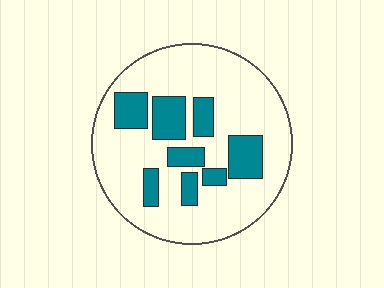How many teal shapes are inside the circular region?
8.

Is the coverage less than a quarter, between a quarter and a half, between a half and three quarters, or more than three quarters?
Less than a quarter.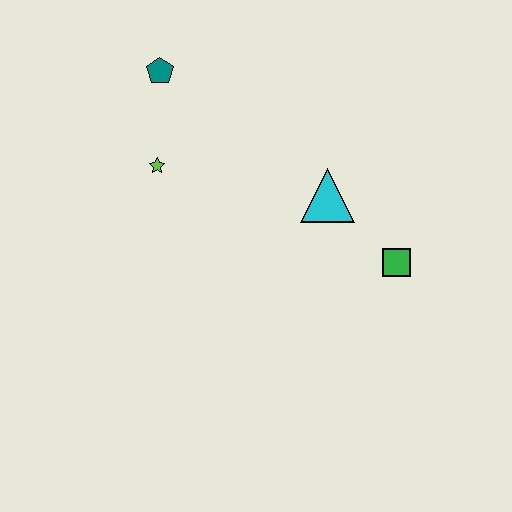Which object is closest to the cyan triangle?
The green square is closest to the cyan triangle.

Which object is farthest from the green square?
The teal pentagon is farthest from the green square.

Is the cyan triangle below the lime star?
Yes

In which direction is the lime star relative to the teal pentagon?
The lime star is below the teal pentagon.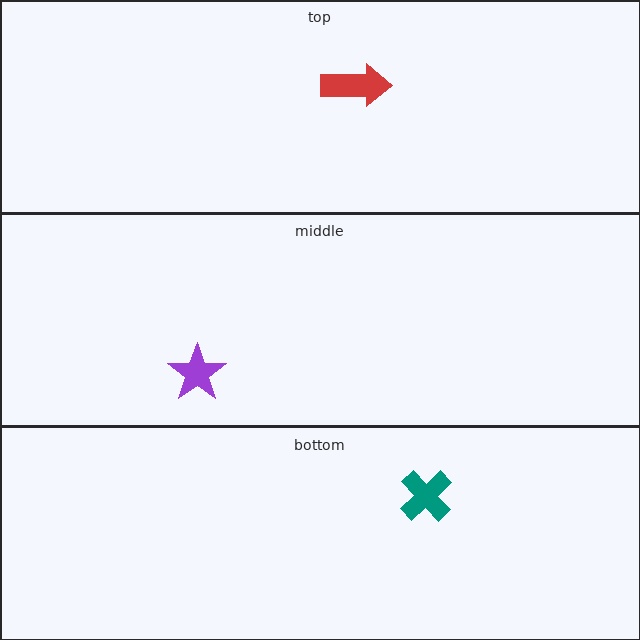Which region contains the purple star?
The middle region.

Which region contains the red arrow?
The top region.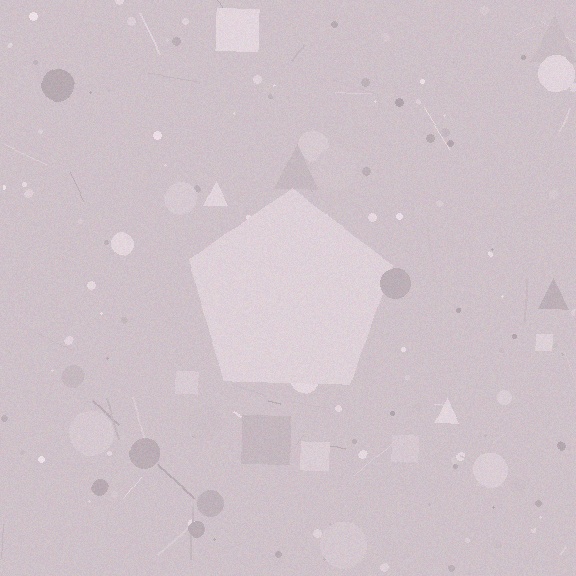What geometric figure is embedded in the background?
A pentagon is embedded in the background.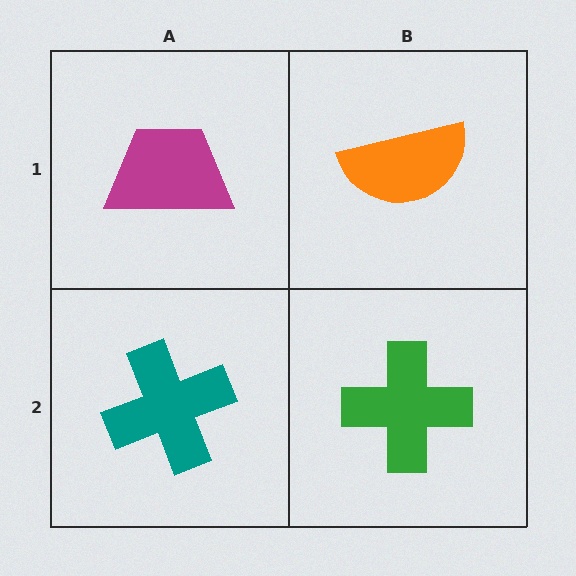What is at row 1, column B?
An orange semicircle.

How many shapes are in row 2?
2 shapes.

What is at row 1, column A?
A magenta trapezoid.